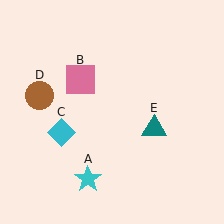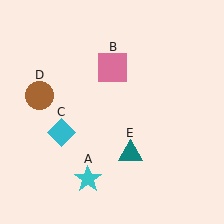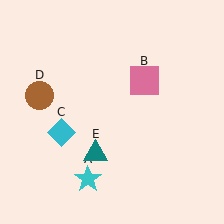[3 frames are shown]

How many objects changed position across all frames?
2 objects changed position: pink square (object B), teal triangle (object E).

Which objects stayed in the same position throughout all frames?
Cyan star (object A) and cyan diamond (object C) and brown circle (object D) remained stationary.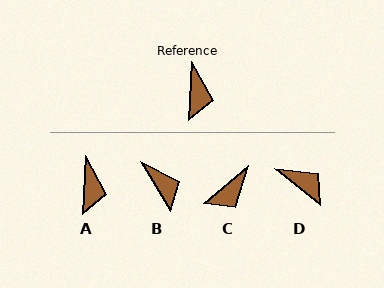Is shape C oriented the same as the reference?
No, it is off by about 47 degrees.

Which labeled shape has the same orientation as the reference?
A.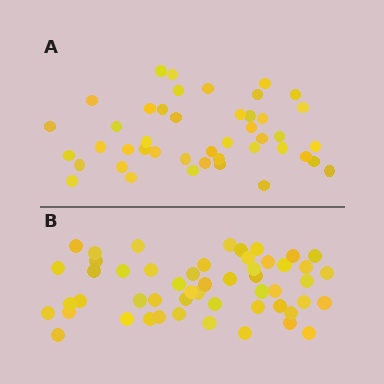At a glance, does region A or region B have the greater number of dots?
Region B (the bottom region) has more dots.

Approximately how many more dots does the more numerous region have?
Region B has roughly 8 or so more dots than region A.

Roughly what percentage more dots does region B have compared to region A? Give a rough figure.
About 20% more.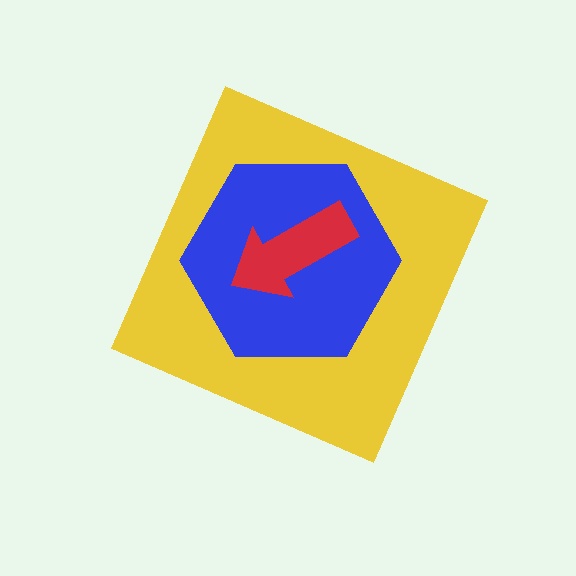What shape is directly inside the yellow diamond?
The blue hexagon.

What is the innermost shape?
The red arrow.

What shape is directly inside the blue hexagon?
The red arrow.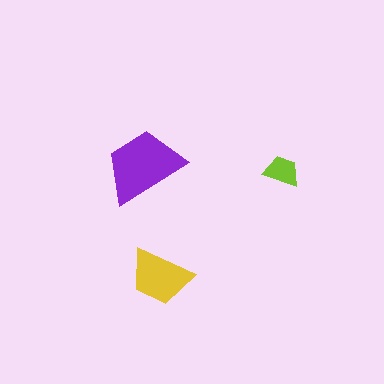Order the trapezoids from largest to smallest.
the purple one, the yellow one, the lime one.